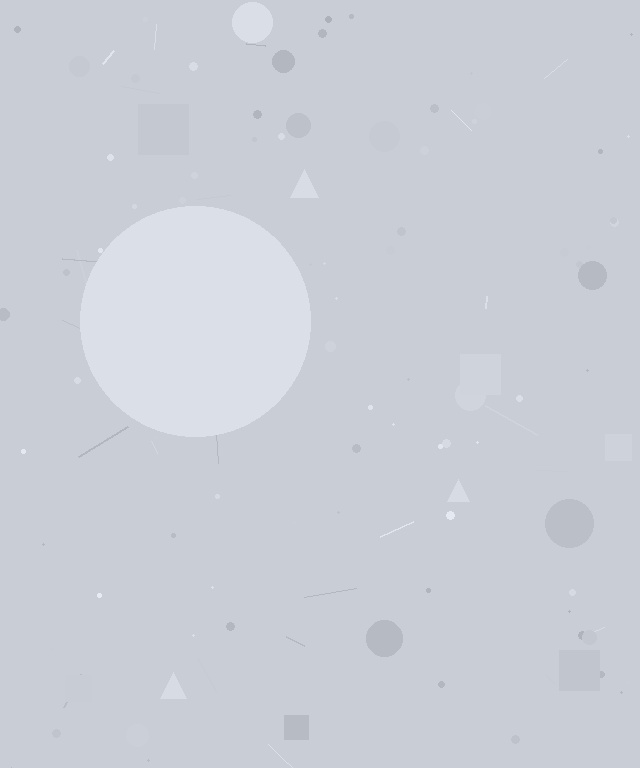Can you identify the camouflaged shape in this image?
The camouflaged shape is a circle.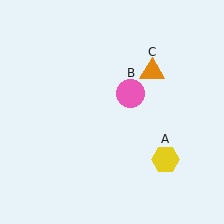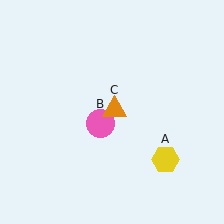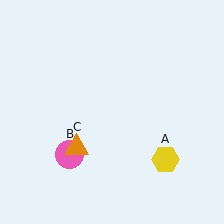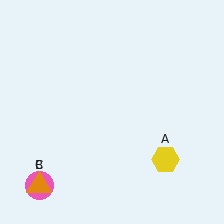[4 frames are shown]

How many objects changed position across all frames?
2 objects changed position: pink circle (object B), orange triangle (object C).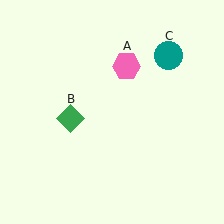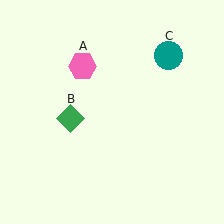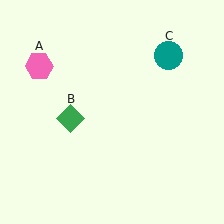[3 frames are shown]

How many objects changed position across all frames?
1 object changed position: pink hexagon (object A).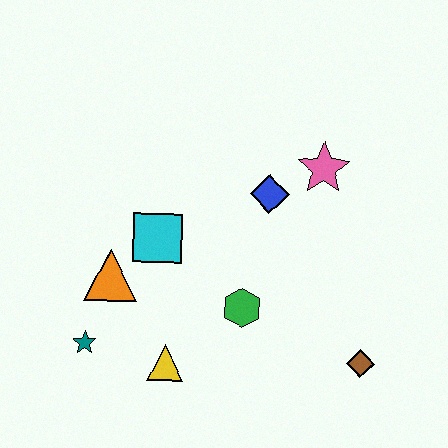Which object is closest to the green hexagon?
The yellow triangle is closest to the green hexagon.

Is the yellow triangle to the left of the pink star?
Yes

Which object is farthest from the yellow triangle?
The pink star is farthest from the yellow triangle.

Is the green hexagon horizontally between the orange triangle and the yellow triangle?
No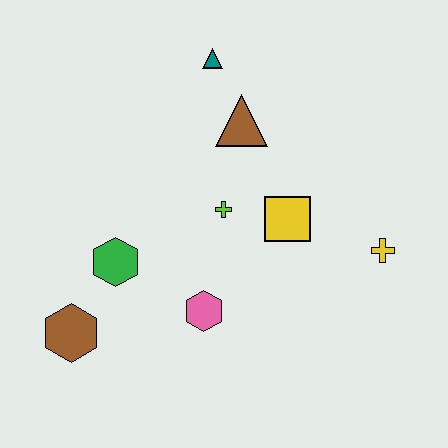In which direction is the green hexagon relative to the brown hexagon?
The green hexagon is above the brown hexagon.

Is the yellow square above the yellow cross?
Yes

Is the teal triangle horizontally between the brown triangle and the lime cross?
No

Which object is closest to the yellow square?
The lime cross is closest to the yellow square.